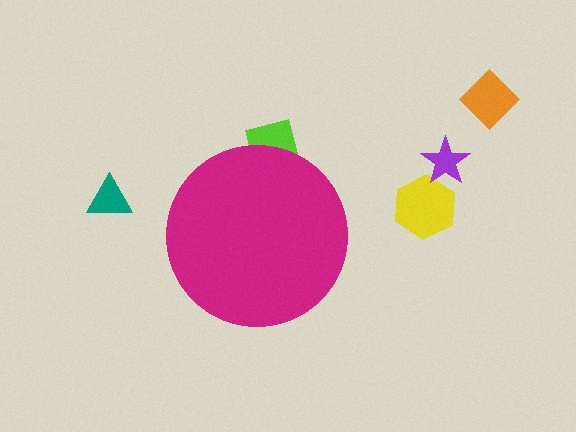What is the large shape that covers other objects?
A magenta circle.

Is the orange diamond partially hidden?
No, the orange diamond is fully visible.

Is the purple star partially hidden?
No, the purple star is fully visible.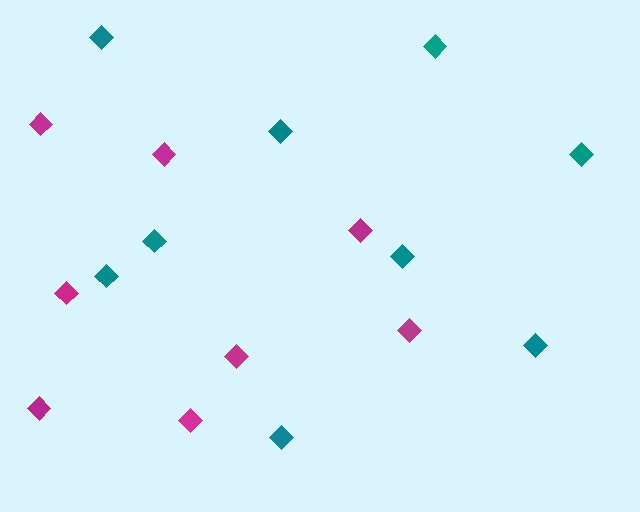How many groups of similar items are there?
There are 2 groups: one group of teal diamonds (9) and one group of magenta diamonds (8).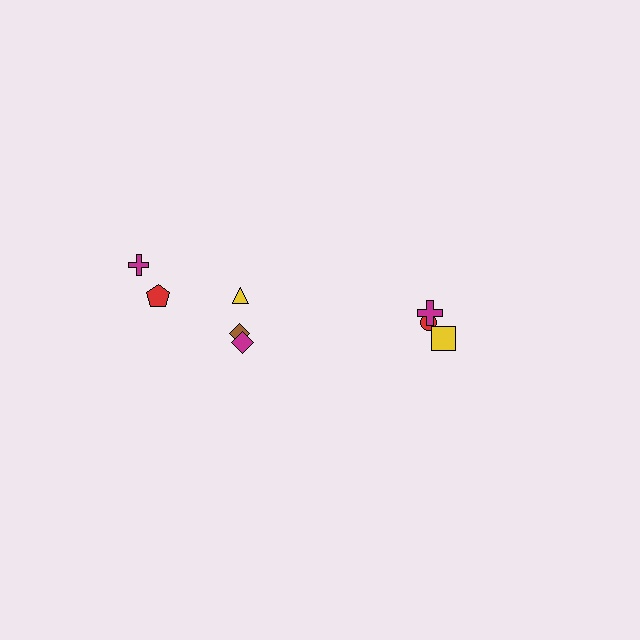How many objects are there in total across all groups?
There are 8 objects.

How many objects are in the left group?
There are 5 objects.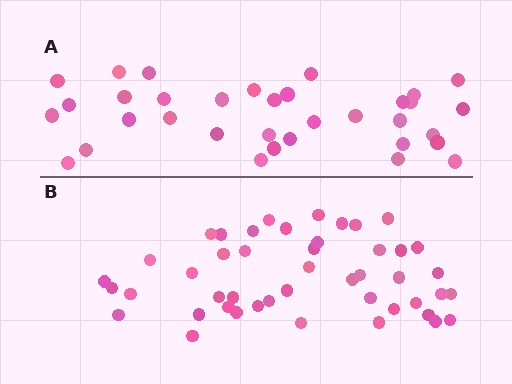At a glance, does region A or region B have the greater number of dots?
Region B (the bottom region) has more dots.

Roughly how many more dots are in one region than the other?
Region B has roughly 12 or so more dots than region A.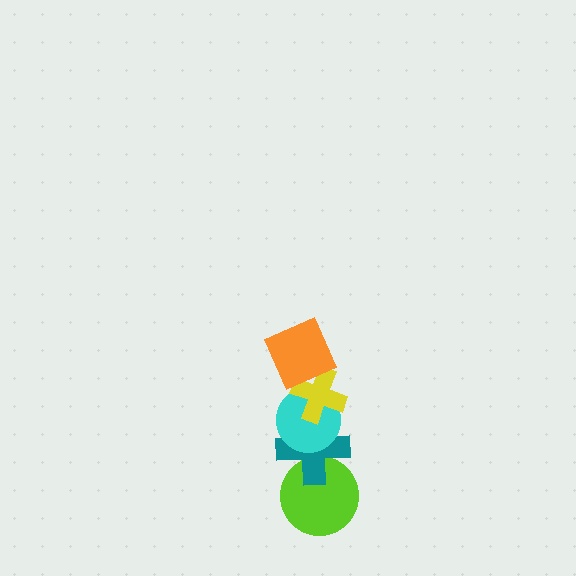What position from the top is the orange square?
The orange square is 1st from the top.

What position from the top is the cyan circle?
The cyan circle is 3rd from the top.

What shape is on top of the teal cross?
The cyan circle is on top of the teal cross.